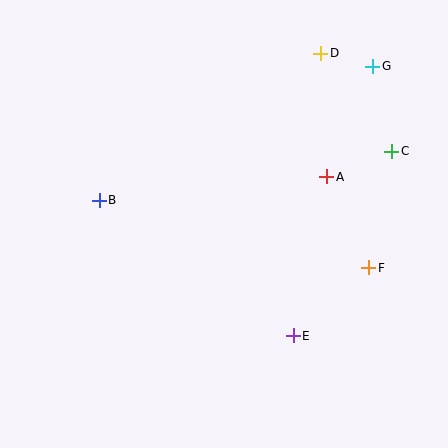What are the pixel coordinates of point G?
Point G is at (373, 66).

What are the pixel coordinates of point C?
Point C is at (392, 151).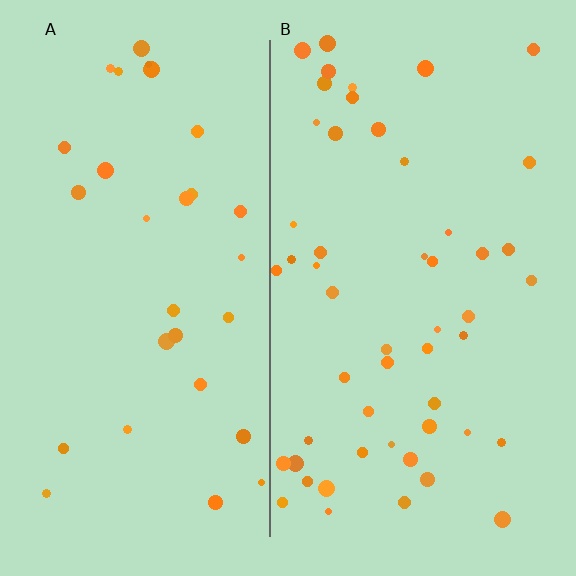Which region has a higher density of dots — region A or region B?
B (the right).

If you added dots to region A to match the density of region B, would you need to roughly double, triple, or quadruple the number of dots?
Approximately double.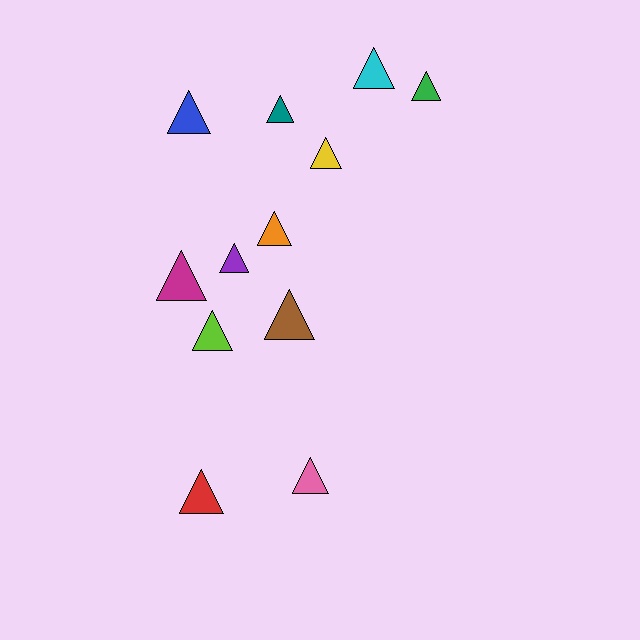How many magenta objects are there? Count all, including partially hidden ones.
There is 1 magenta object.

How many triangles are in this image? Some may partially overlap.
There are 12 triangles.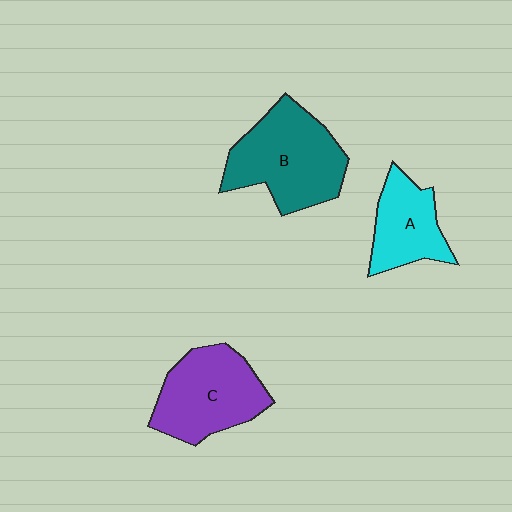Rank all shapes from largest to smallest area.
From largest to smallest: B (teal), C (purple), A (cyan).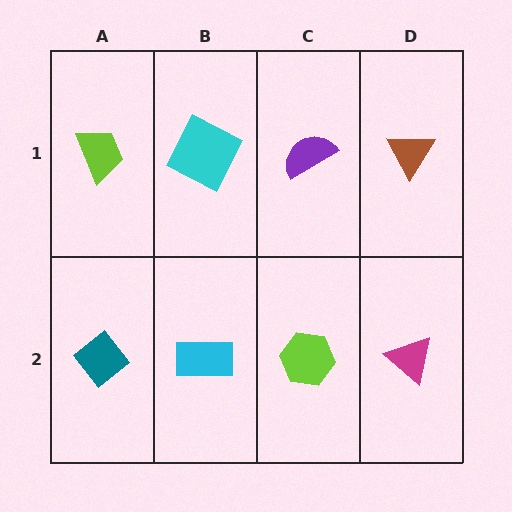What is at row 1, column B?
A cyan square.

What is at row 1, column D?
A brown triangle.